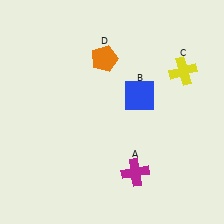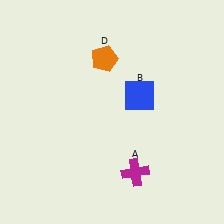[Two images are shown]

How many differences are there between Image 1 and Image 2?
There is 1 difference between the two images.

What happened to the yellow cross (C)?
The yellow cross (C) was removed in Image 2. It was in the top-right area of Image 1.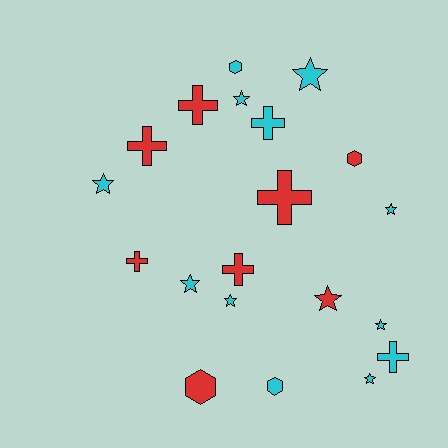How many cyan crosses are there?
There are 2 cyan crosses.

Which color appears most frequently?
Cyan, with 12 objects.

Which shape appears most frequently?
Star, with 9 objects.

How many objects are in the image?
There are 20 objects.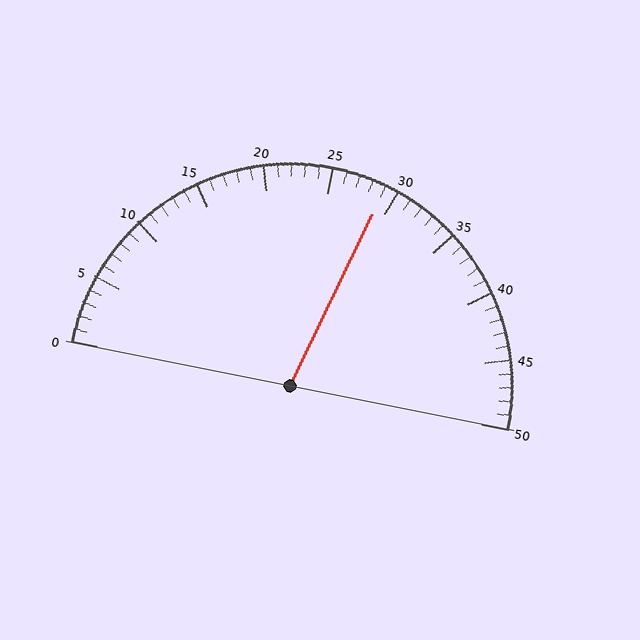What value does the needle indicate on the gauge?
The needle indicates approximately 29.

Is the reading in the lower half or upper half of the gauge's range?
The reading is in the upper half of the range (0 to 50).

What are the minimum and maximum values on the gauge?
The gauge ranges from 0 to 50.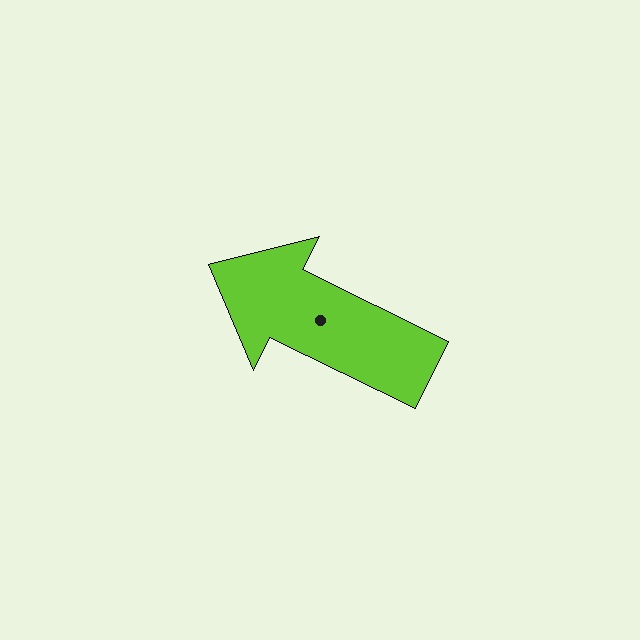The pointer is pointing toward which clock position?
Roughly 10 o'clock.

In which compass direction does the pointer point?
Northwest.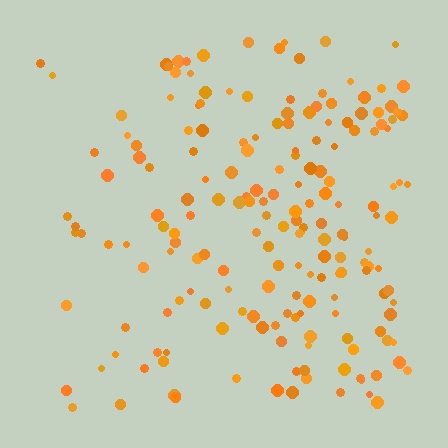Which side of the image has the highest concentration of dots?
The right.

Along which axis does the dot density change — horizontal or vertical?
Horizontal.